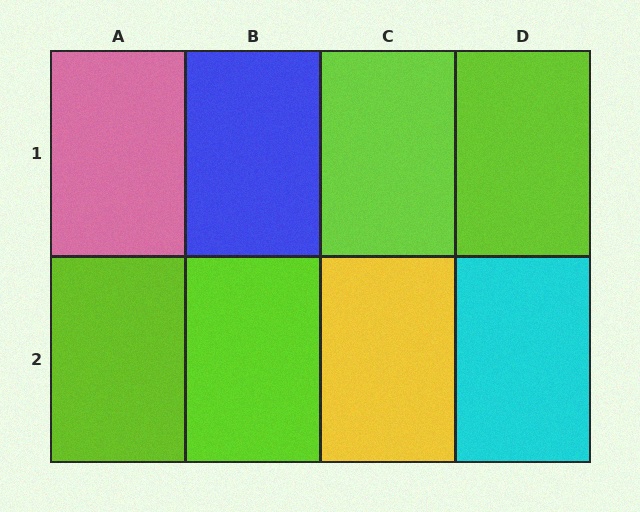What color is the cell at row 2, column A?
Lime.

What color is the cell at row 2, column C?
Yellow.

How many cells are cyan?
1 cell is cyan.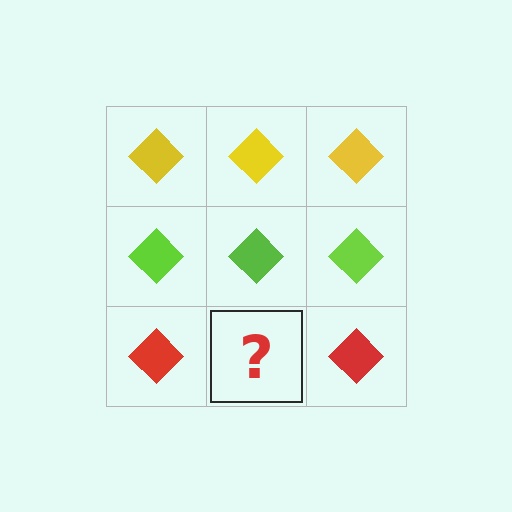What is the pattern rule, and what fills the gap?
The rule is that each row has a consistent color. The gap should be filled with a red diamond.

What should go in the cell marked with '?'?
The missing cell should contain a red diamond.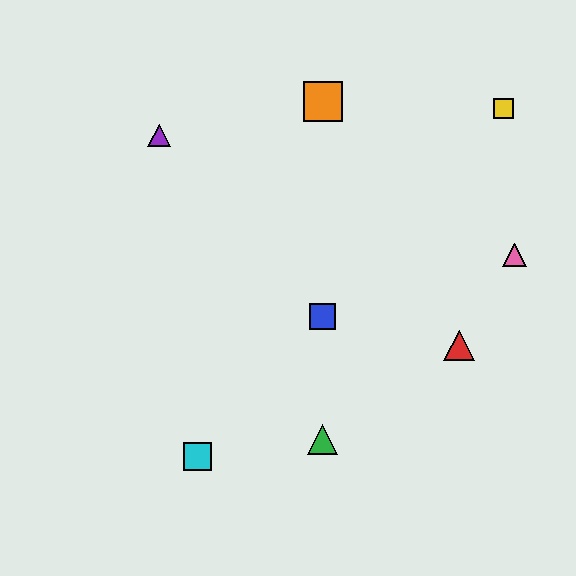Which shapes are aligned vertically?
The blue square, the green triangle, the orange square are aligned vertically.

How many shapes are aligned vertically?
3 shapes (the blue square, the green triangle, the orange square) are aligned vertically.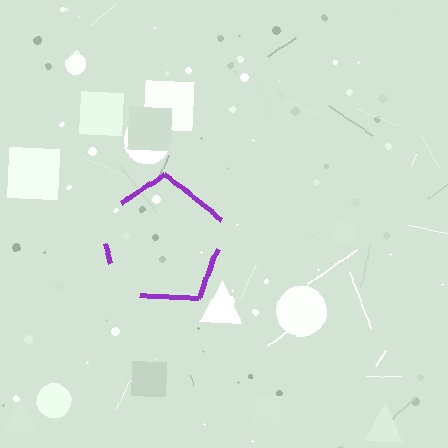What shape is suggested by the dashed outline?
The dashed outline suggests a pentagon.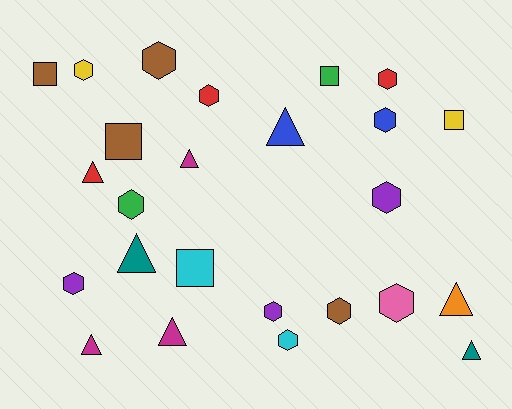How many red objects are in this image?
There are 3 red objects.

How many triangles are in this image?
There are 8 triangles.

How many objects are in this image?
There are 25 objects.